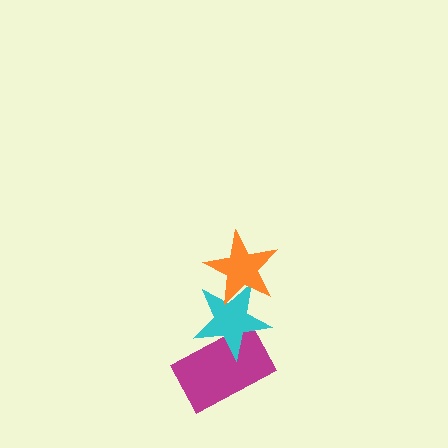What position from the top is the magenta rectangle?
The magenta rectangle is 3rd from the top.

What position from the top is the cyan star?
The cyan star is 2nd from the top.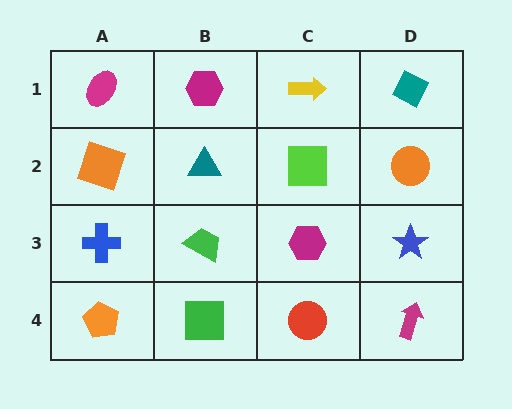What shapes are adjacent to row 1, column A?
An orange square (row 2, column A), a magenta hexagon (row 1, column B).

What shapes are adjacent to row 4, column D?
A blue star (row 3, column D), a red circle (row 4, column C).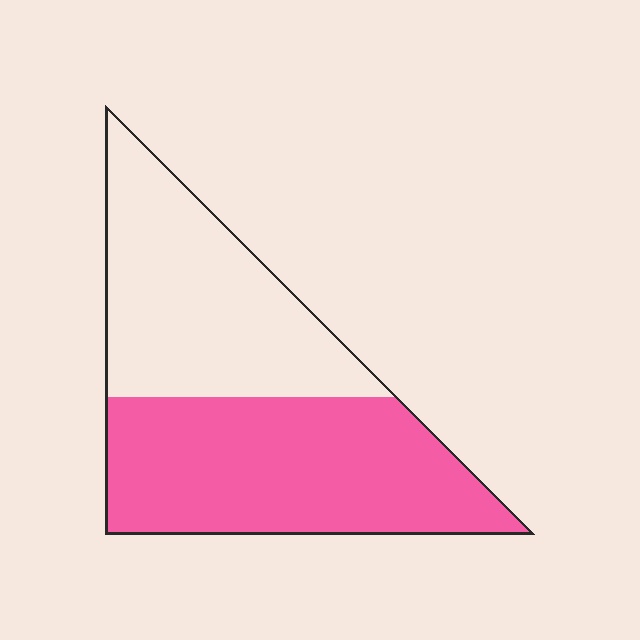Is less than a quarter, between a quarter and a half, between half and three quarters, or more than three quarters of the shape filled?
Between half and three quarters.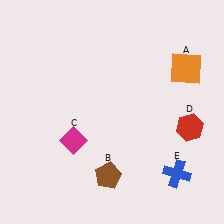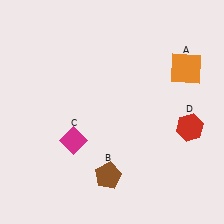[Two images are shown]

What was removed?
The blue cross (E) was removed in Image 2.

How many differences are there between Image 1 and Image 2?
There is 1 difference between the two images.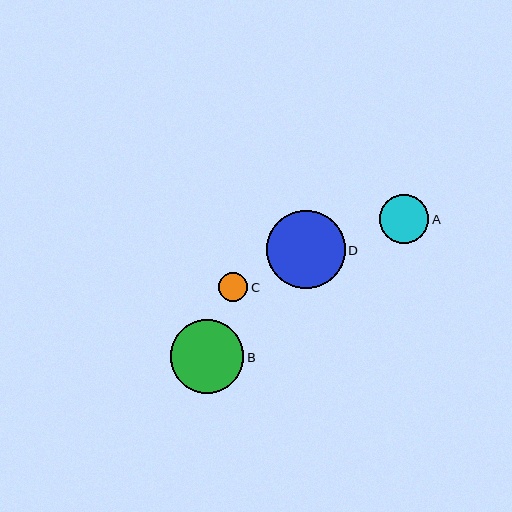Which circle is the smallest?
Circle C is the smallest with a size of approximately 29 pixels.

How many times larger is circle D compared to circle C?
Circle D is approximately 2.7 times the size of circle C.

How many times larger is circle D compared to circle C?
Circle D is approximately 2.7 times the size of circle C.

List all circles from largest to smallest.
From largest to smallest: D, B, A, C.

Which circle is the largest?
Circle D is the largest with a size of approximately 78 pixels.